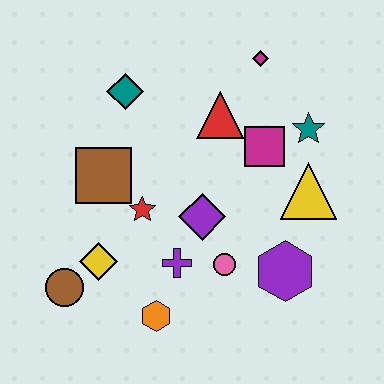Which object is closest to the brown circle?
The yellow diamond is closest to the brown circle.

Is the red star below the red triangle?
Yes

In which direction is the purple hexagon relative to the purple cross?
The purple hexagon is to the right of the purple cross.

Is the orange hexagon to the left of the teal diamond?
No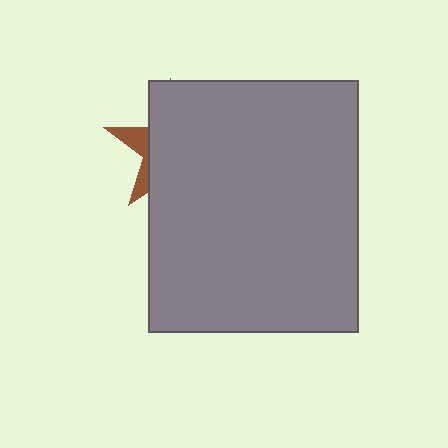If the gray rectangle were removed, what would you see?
You would see the complete brown star.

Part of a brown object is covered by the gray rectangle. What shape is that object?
It is a star.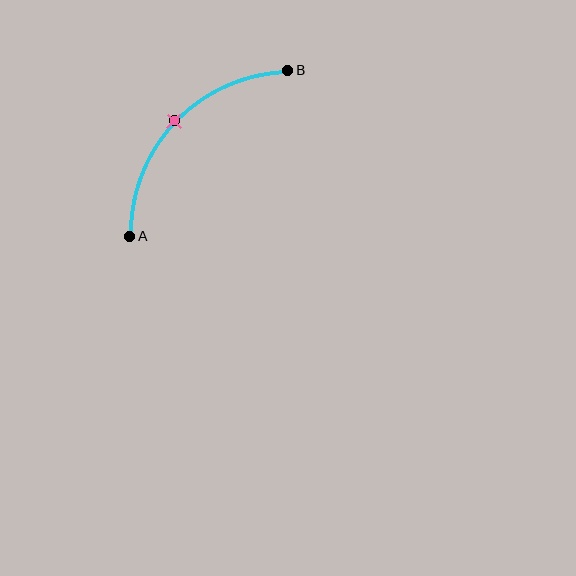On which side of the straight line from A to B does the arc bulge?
The arc bulges above and to the left of the straight line connecting A and B.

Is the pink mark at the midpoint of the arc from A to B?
Yes. The pink mark lies on the arc at equal arc-length from both A and B — it is the arc midpoint.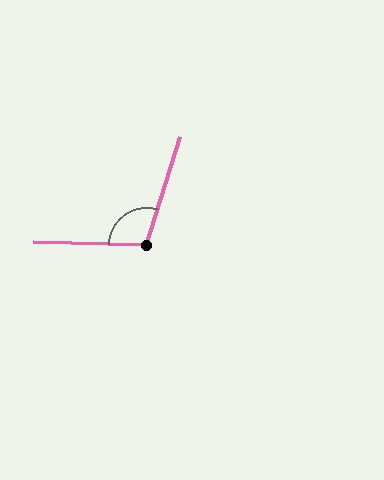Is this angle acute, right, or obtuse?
It is obtuse.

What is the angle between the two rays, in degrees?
Approximately 106 degrees.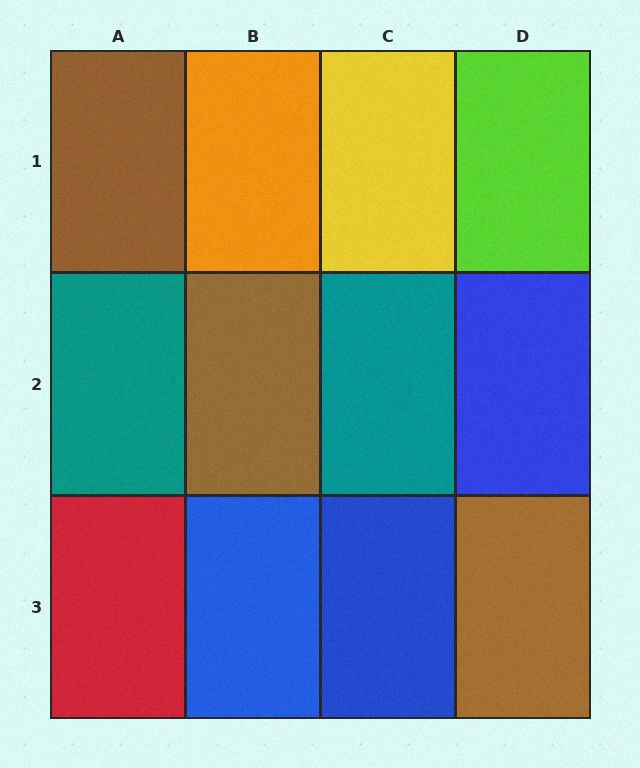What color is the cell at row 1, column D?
Lime.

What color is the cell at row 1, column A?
Brown.